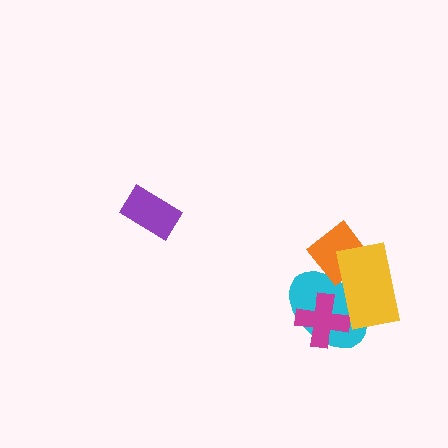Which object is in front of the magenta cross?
The yellow rectangle is in front of the magenta cross.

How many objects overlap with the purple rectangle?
0 objects overlap with the purple rectangle.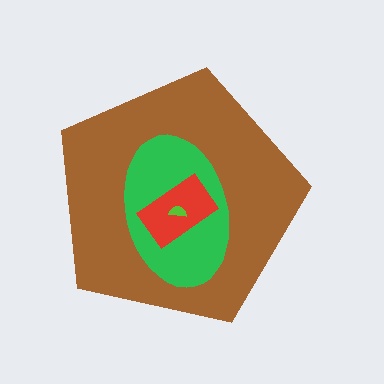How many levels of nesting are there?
4.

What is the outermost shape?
The brown pentagon.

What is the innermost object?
The lime semicircle.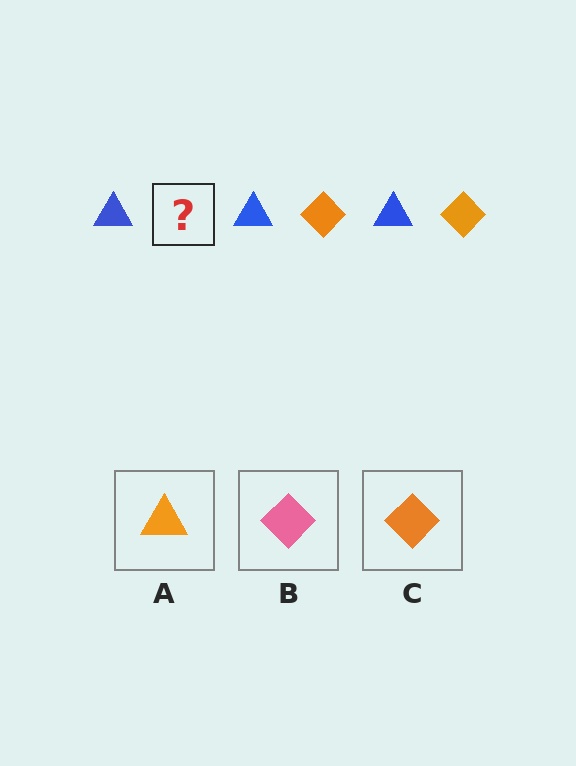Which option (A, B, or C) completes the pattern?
C.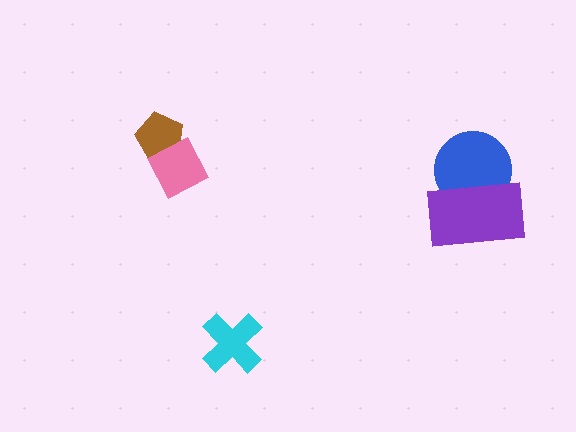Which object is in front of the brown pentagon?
The pink diamond is in front of the brown pentagon.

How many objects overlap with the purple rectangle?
1 object overlaps with the purple rectangle.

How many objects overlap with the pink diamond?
1 object overlaps with the pink diamond.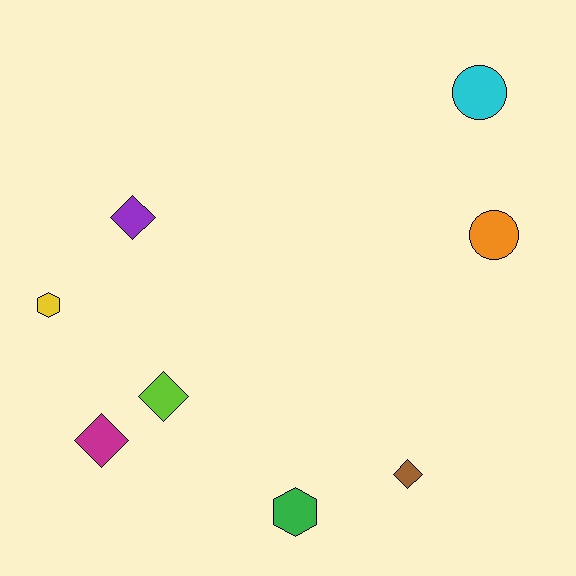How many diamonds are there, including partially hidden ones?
There are 4 diamonds.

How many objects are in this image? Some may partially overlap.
There are 8 objects.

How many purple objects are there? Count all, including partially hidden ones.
There is 1 purple object.